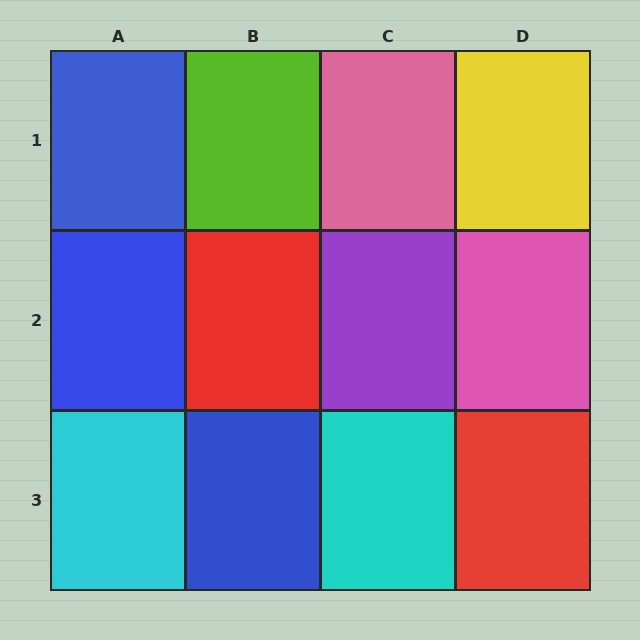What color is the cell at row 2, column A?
Blue.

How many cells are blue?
3 cells are blue.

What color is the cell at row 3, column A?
Cyan.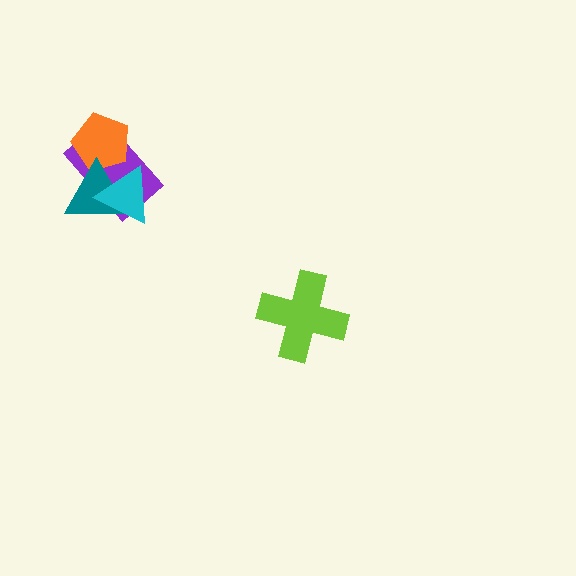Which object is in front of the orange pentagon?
The teal triangle is in front of the orange pentagon.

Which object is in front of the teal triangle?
The cyan triangle is in front of the teal triangle.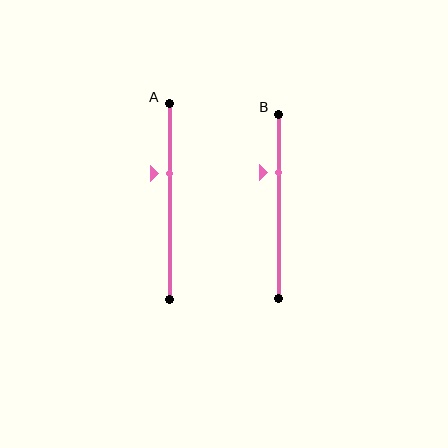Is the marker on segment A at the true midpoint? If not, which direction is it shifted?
No, the marker on segment A is shifted upward by about 15% of the segment length.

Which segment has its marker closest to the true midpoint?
Segment A has its marker closest to the true midpoint.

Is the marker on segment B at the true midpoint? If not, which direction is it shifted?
No, the marker on segment B is shifted upward by about 19% of the segment length.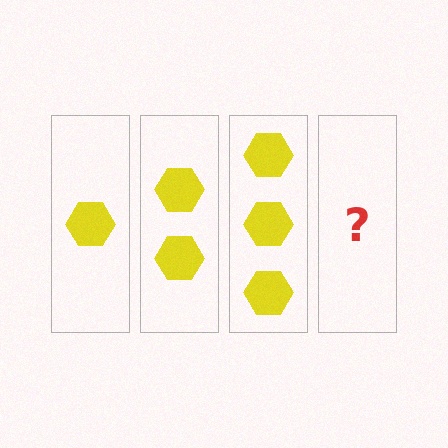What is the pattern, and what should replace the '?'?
The pattern is that each step adds one more hexagon. The '?' should be 4 hexagons.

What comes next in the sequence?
The next element should be 4 hexagons.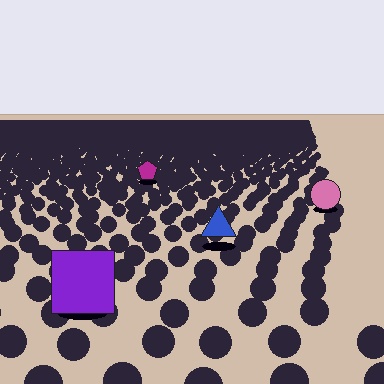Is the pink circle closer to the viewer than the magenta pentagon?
Yes. The pink circle is closer — you can tell from the texture gradient: the ground texture is coarser near it.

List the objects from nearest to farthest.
From nearest to farthest: the purple square, the blue triangle, the pink circle, the magenta pentagon.